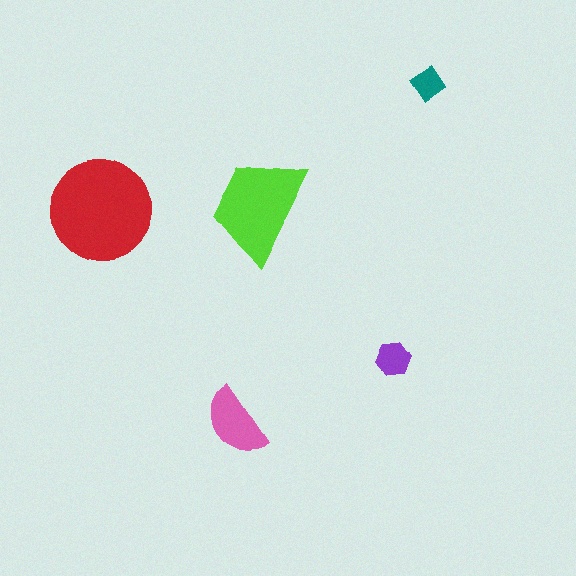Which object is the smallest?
The teal diamond.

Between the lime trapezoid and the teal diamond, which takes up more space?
The lime trapezoid.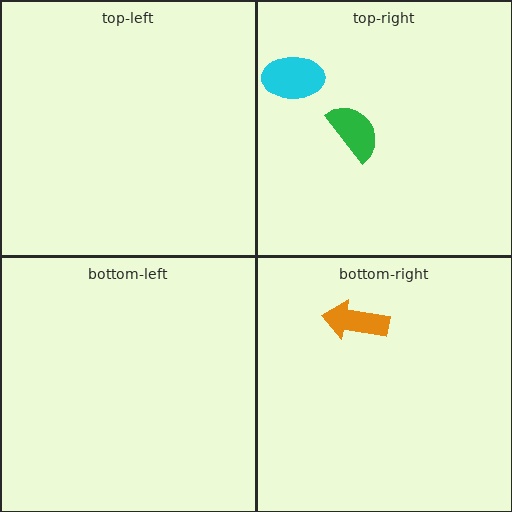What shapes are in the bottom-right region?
The orange arrow.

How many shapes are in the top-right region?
2.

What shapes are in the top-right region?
The green semicircle, the cyan ellipse.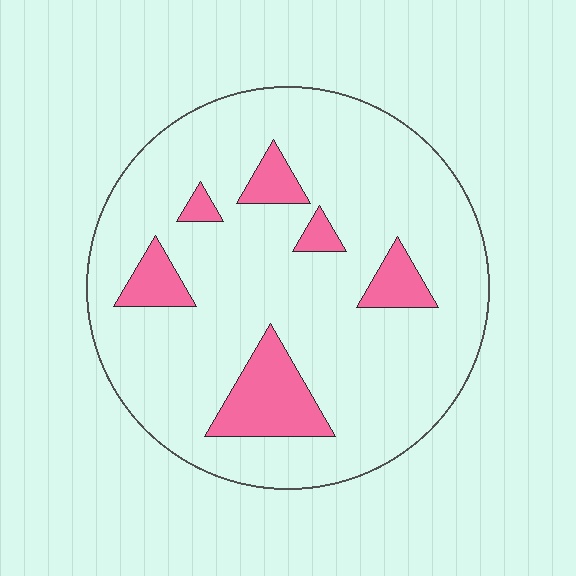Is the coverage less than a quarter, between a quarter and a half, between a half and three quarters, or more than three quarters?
Less than a quarter.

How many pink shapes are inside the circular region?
6.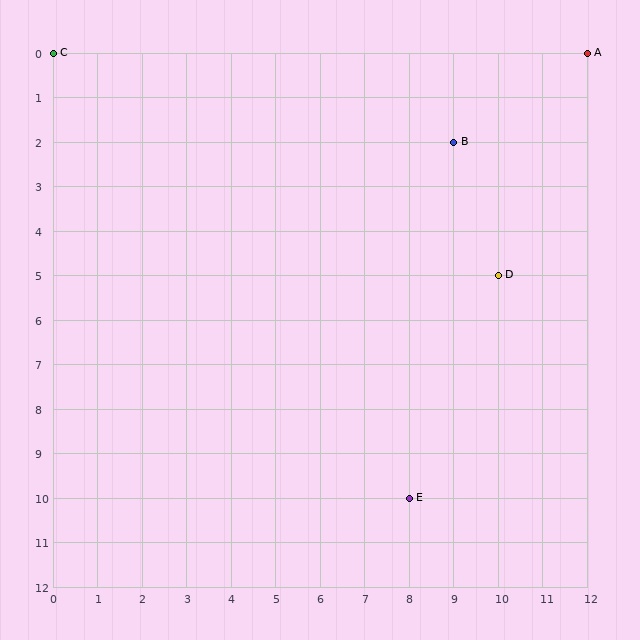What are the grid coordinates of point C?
Point C is at grid coordinates (0, 0).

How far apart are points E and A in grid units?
Points E and A are 4 columns and 10 rows apart (about 10.8 grid units diagonally).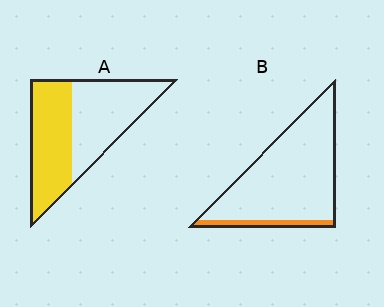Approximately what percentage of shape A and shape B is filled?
A is approximately 50% and B is approximately 10%.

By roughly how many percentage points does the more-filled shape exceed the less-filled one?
By roughly 40 percentage points (A over B).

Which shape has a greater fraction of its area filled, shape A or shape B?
Shape A.